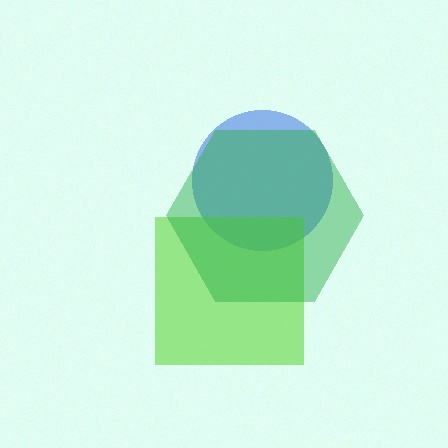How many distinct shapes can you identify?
There are 3 distinct shapes: a blue circle, a lime square, a green hexagon.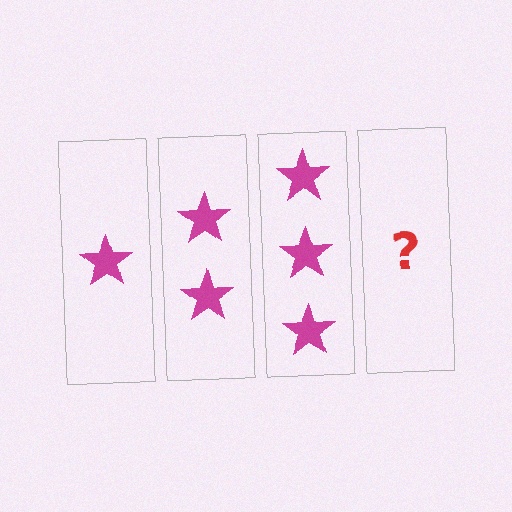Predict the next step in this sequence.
The next step is 4 stars.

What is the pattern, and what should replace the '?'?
The pattern is that each step adds one more star. The '?' should be 4 stars.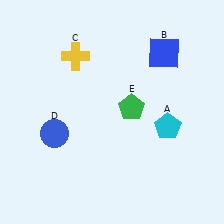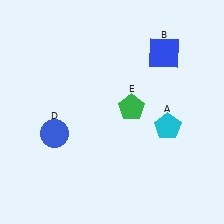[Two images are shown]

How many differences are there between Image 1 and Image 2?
There is 1 difference between the two images.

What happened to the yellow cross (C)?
The yellow cross (C) was removed in Image 2. It was in the top-left area of Image 1.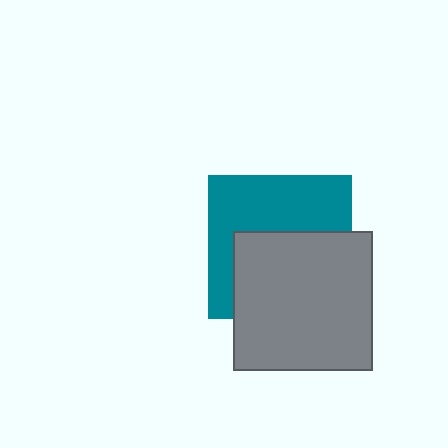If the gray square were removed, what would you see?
You would see the complete teal square.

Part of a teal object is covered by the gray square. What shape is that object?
It is a square.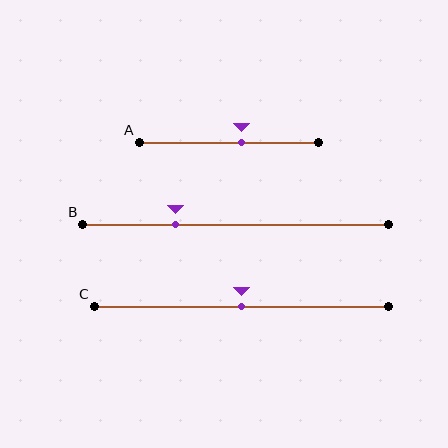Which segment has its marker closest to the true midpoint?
Segment C has its marker closest to the true midpoint.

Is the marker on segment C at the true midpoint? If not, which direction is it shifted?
Yes, the marker on segment C is at the true midpoint.